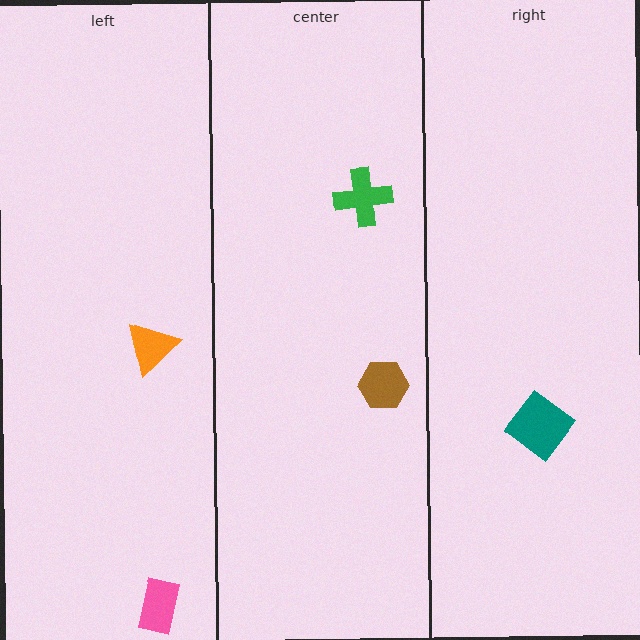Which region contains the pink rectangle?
The left region.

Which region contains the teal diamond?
The right region.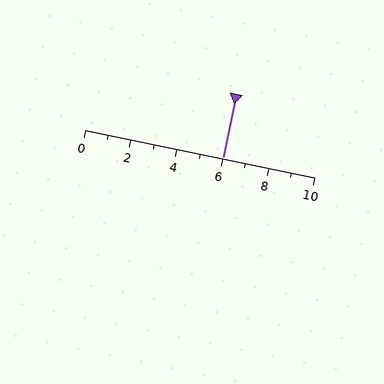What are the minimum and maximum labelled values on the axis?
The axis runs from 0 to 10.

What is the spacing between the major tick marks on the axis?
The major ticks are spaced 2 apart.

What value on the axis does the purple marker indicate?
The marker indicates approximately 6.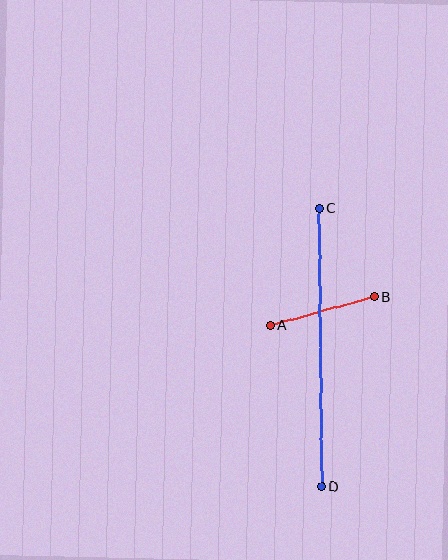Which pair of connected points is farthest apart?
Points C and D are farthest apart.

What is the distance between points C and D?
The distance is approximately 278 pixels.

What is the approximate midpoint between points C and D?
The midpoint is at approximately (320, 347) pixels.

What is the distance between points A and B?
The distance is approximately 107 pixels.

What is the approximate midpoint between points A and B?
The midpoint is at approximately (322, 311) pixels.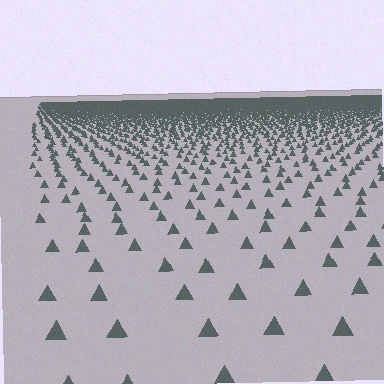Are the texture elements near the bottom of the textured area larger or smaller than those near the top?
Larger. Near the bottom, elements are closer to the viewer and appear at a bigger on-screen size.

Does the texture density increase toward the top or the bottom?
Density increases toward the top.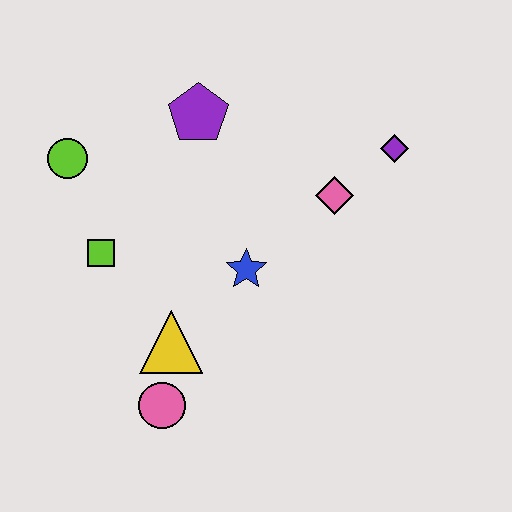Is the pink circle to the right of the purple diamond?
No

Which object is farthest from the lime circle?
The purple diamond is farthest from the lime circle.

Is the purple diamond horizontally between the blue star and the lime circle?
No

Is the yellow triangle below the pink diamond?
Yes